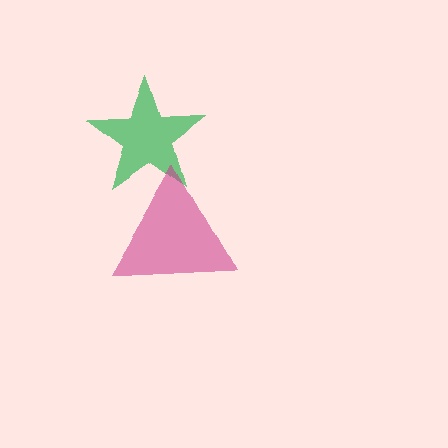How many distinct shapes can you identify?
There are 2 distinct shapes: a green star, a magenta triangle.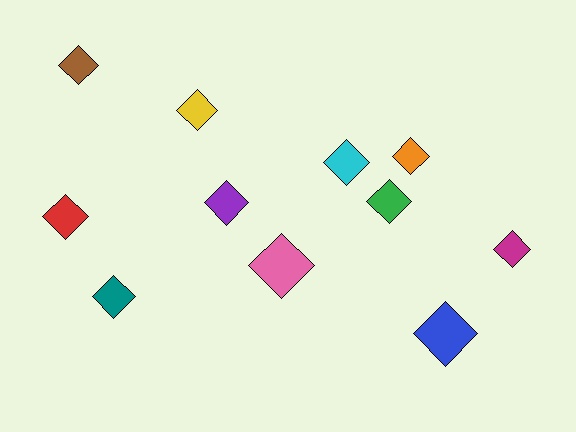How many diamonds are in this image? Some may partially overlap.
There are 11 diamonds.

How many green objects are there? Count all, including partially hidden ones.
There is 1 green object.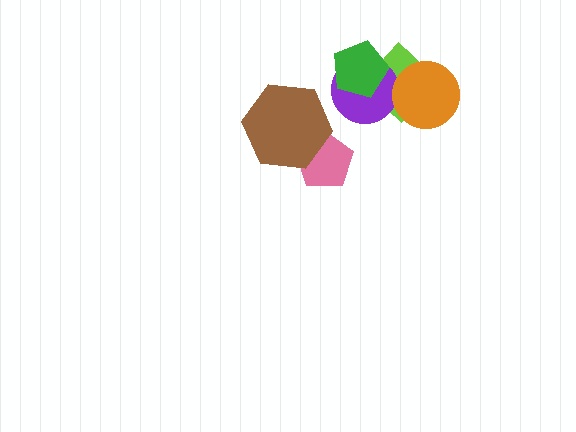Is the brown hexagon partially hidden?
No, no other shape covers it.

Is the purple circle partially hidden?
Yes, it is partially covered by another shape.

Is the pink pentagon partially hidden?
Yes, it is partially covered by another shape.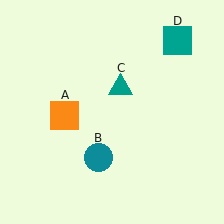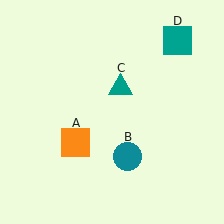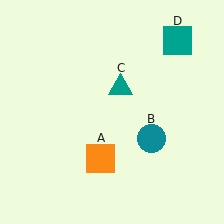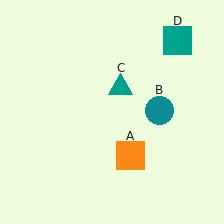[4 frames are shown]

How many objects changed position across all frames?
2 objects changed position: orange square (object A), teal circle (object B).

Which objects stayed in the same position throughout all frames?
Teal triangle (object C) and teal square (object D) remained stationary.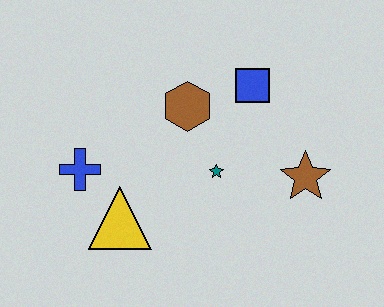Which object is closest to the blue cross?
The yellow triangle is closest to the blue cross.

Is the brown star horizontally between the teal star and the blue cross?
No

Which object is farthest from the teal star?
The blue cross is farthest from the teal star.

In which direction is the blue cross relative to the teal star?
The blue cross is to the left of the teal star.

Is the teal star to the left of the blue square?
Yes